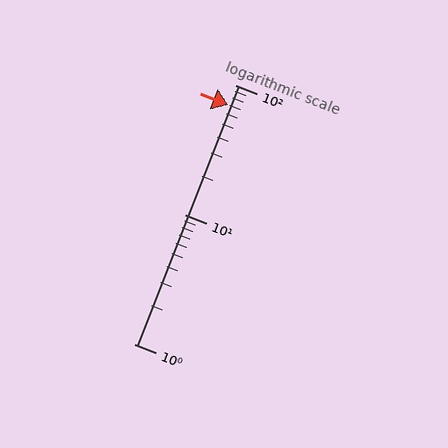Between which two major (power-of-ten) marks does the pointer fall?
The pointer is between 10 and 100.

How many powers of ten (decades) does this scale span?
The scale spans 2 decades, from 1 to 100.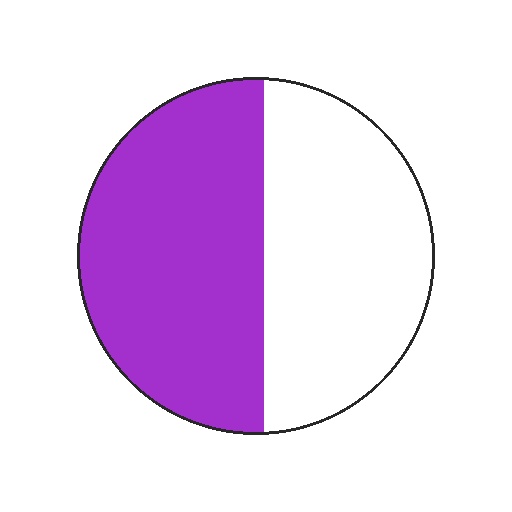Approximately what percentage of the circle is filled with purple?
Approximately 55%.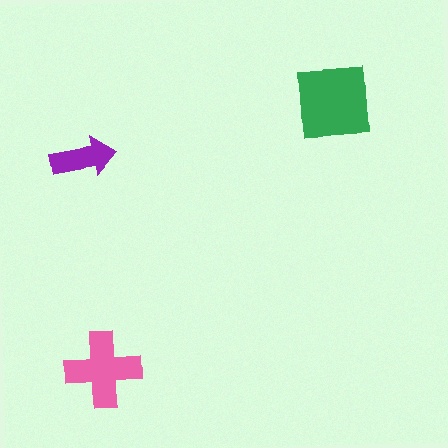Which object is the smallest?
The purple arrow.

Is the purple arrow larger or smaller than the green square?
Smaller.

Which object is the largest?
The green square.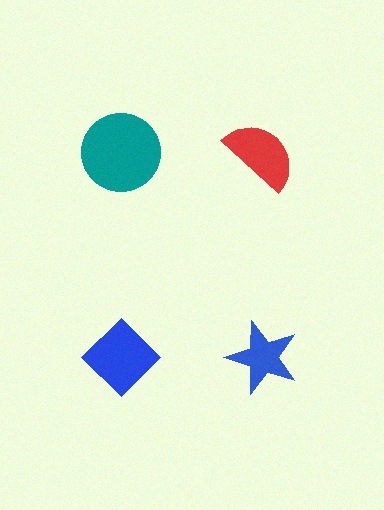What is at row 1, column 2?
A red semicircle.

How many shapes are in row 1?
2 shapes.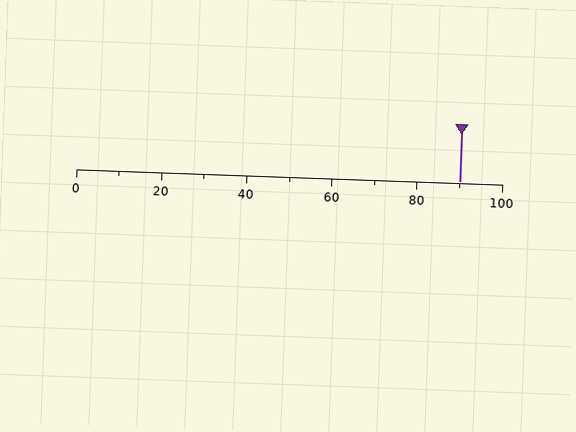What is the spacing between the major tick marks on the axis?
The major ticks are spaced 20 apart.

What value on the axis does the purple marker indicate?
The marker indicates approximately 90.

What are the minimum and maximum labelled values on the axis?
The axis runs from 0 to 100.